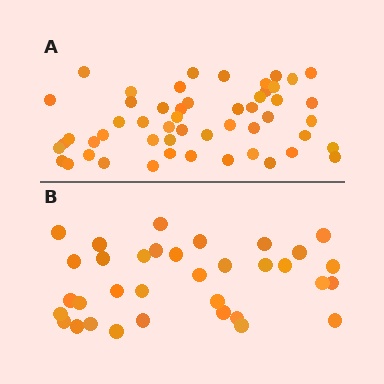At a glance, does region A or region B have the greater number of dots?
Region A (the top region) has more dots.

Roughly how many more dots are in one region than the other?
Region A has approximately 20 more dots than region B.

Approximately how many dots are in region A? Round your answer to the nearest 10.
About 50 dots. (The exact count is 52, which rounds to 50.)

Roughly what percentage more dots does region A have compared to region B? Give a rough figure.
About 55% more.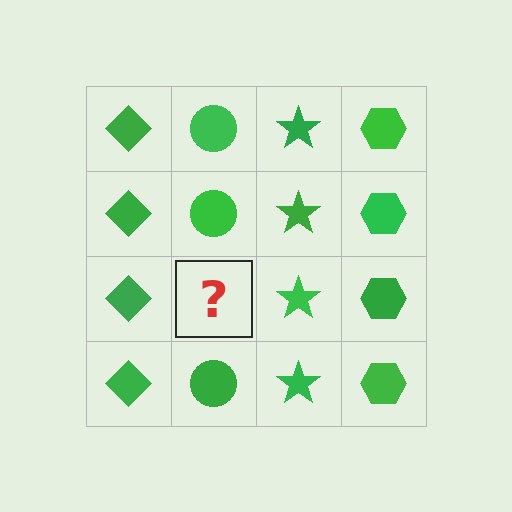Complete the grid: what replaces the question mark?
The question mark should be replaced with a green circle.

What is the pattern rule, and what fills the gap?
The rule is that each column has a consistent shape. The gap should be filled with a green circle.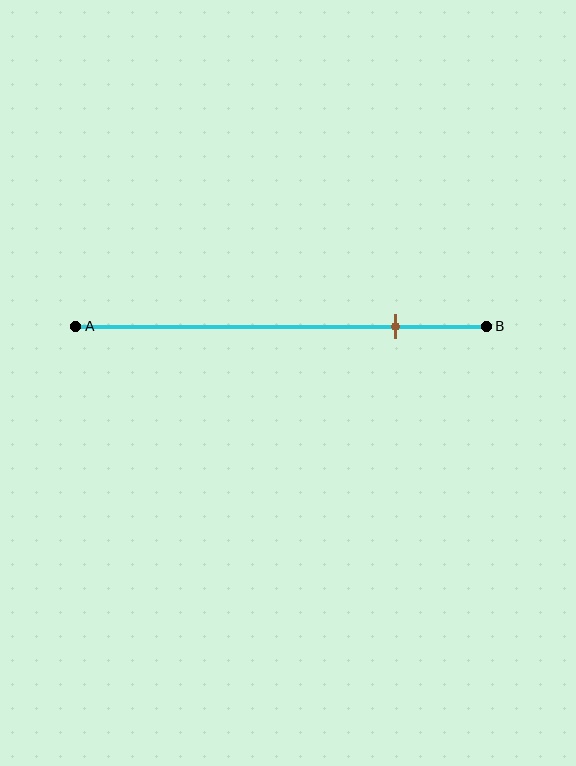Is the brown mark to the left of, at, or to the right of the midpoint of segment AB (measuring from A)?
The brown mark is to the right of the midpoint of segment AB.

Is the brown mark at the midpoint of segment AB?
No, the mark is at about 80% from A, not at the 50% midpoint.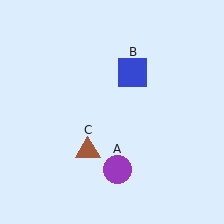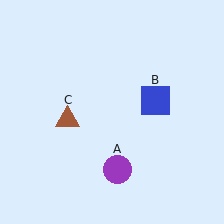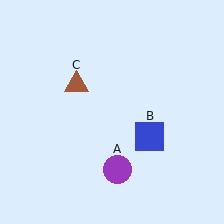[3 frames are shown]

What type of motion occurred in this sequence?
The blue square (object B), brown triangle (object C) rotated clockwise around the center of the scene.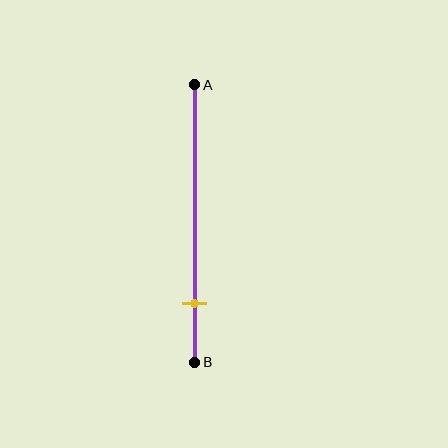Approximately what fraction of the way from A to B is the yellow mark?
The yellow mark is approximately 80% of the way from A to B.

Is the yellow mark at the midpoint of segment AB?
No, the mark is at about 80% from A, not at the 50% midpoint.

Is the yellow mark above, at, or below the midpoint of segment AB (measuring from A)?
The yellow mark is below the midpoint of segment AB.